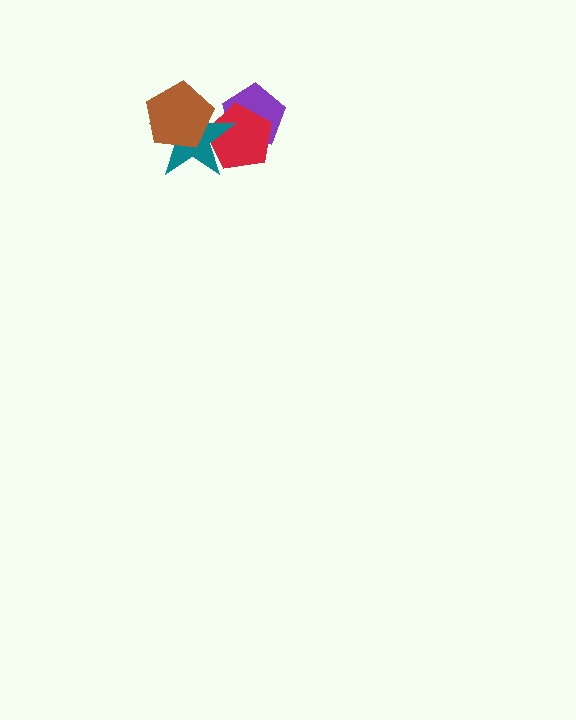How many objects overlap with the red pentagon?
2 objects overlap with the red pentagon.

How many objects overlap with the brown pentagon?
1 object overlaps with the brown pentagon.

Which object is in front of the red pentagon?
The teal star is in front of the red pentagon.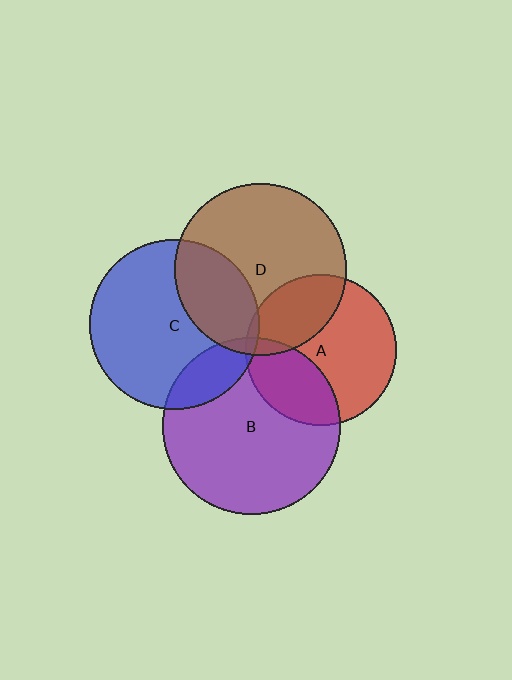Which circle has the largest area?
Circle B (purple).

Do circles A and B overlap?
Yes.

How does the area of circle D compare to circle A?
Approximately 1.3 times.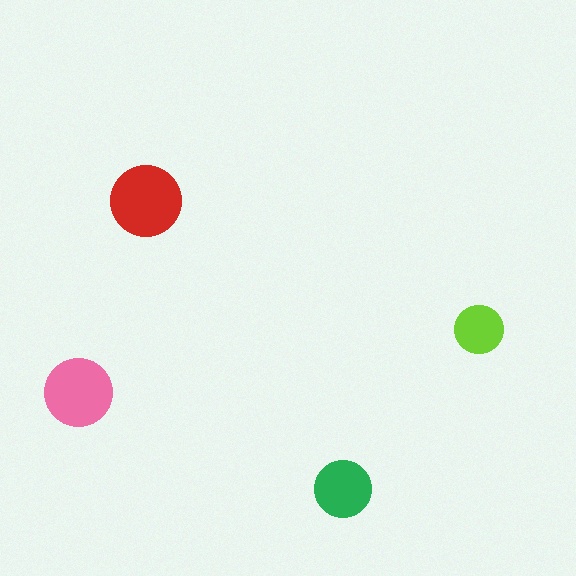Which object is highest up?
The red circle is topmost.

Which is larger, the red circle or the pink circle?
The red one.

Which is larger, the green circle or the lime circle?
The green one.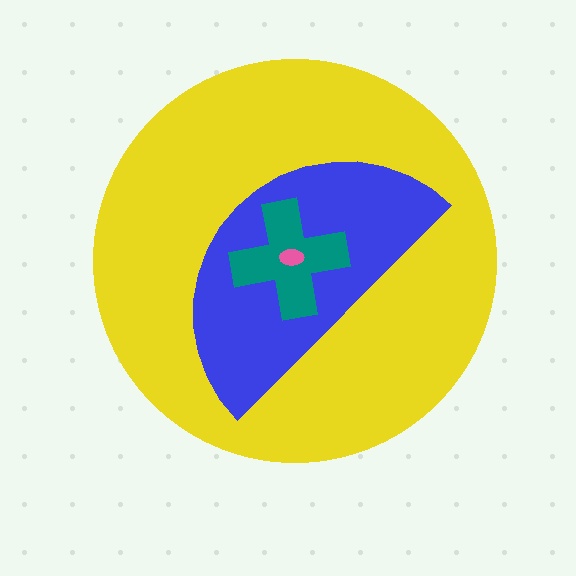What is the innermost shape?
The pink ellipse.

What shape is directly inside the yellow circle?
The blue semicircle.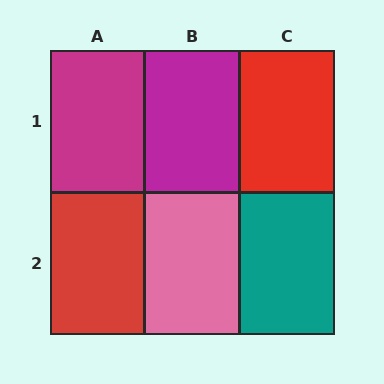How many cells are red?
2 cells are red.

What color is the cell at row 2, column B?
Pink.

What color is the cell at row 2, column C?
Teal.